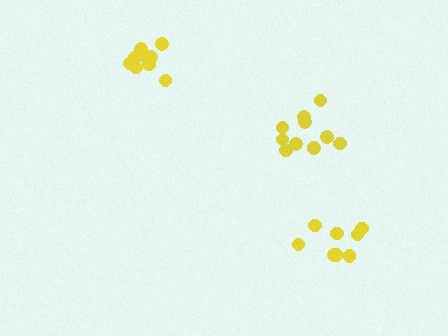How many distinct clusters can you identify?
There are 3 distinct clusters.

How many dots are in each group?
Group 1: 11 dots, Group 2: 8 dots, Group 3: 11 dots (30 total).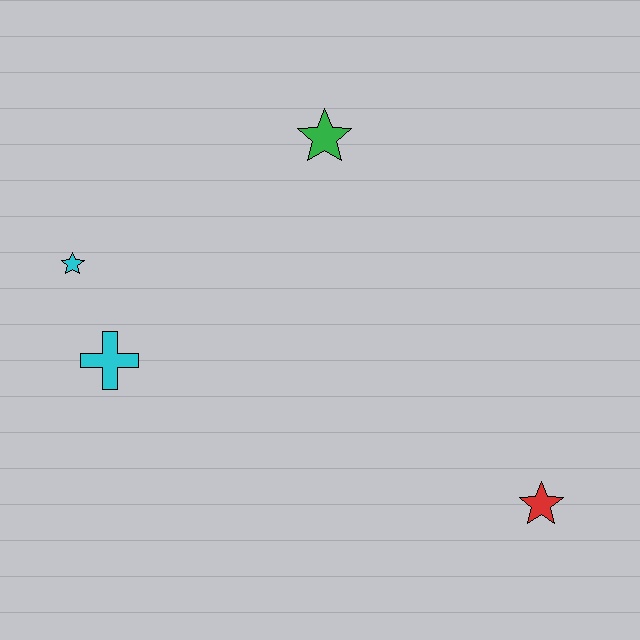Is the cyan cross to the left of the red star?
Yes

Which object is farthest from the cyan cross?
The red star is farthest from the cyan cross.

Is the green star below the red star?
No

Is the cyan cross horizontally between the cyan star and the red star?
Yes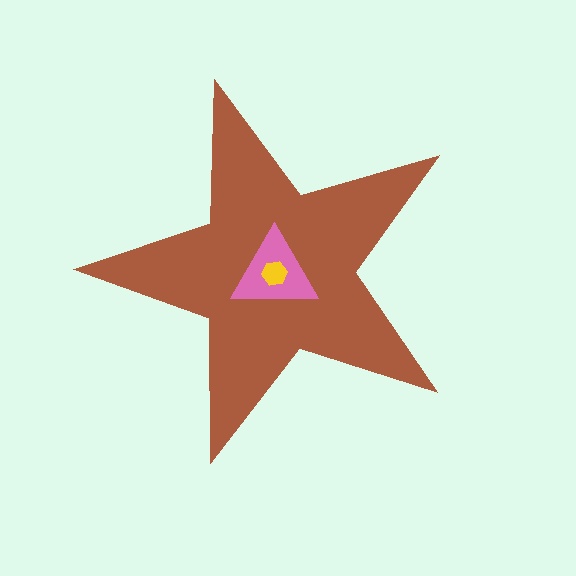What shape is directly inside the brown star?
The pink triangle.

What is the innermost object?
The yellow hexagon.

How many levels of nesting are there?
3.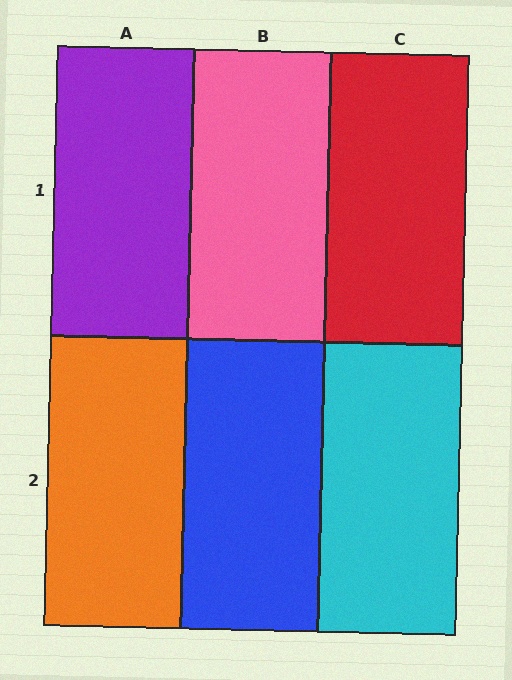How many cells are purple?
1 cell is purple.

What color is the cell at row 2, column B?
Blue.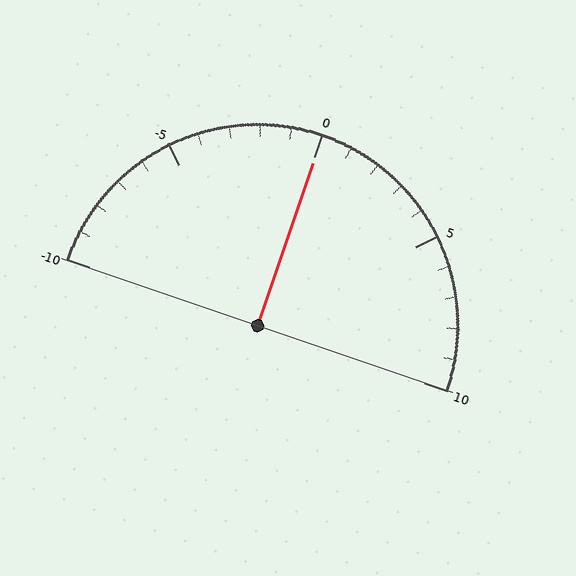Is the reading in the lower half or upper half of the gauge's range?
The reading is in the upper half of the range (-10 to 10).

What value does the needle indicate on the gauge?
The needle indicates approximately 0.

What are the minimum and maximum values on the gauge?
The gauge ranges from -10 to 10.